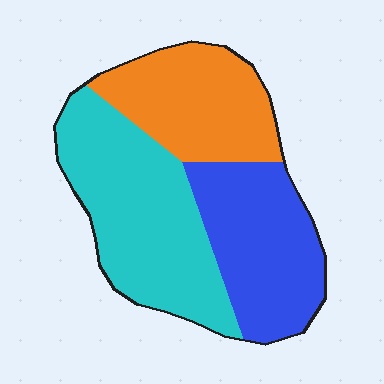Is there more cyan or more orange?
Cyan.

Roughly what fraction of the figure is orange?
Orange takes up about one quarter (1/4) of the figure.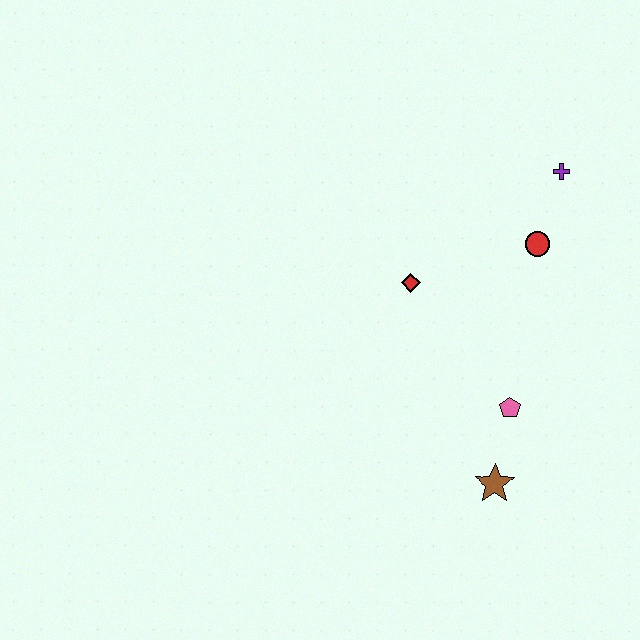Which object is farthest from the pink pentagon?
The purple cross is farthest from the pink pentagon.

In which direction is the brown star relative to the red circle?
The brown star is below the red circle.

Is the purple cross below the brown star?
No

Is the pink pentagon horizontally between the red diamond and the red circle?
Yes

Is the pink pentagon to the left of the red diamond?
No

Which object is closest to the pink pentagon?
The brown star is closest to the pink pentagon.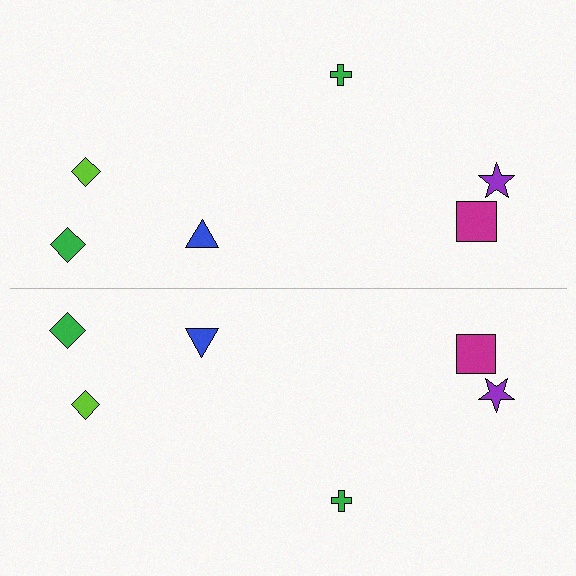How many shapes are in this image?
There are 12 shapes in this image.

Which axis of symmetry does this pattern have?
The pattern has a horizontal axis of symmetry running through the center of the image.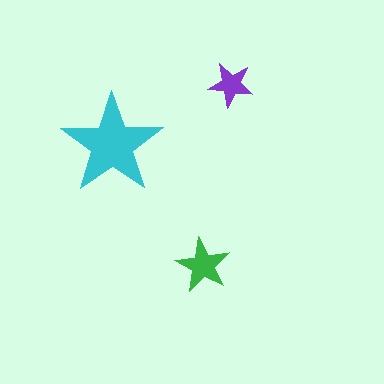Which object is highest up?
The purple star is topmost.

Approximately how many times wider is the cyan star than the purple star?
About 2.5 times wider.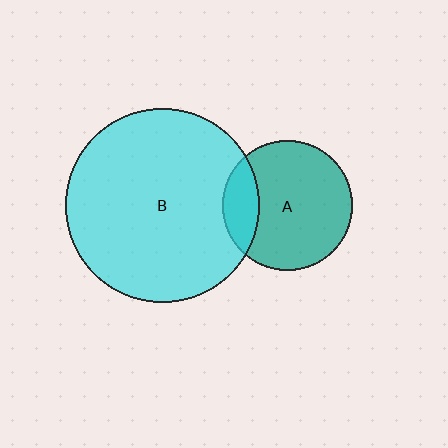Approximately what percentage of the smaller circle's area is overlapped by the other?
Approximately 20%.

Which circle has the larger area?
Circle B (cyan).